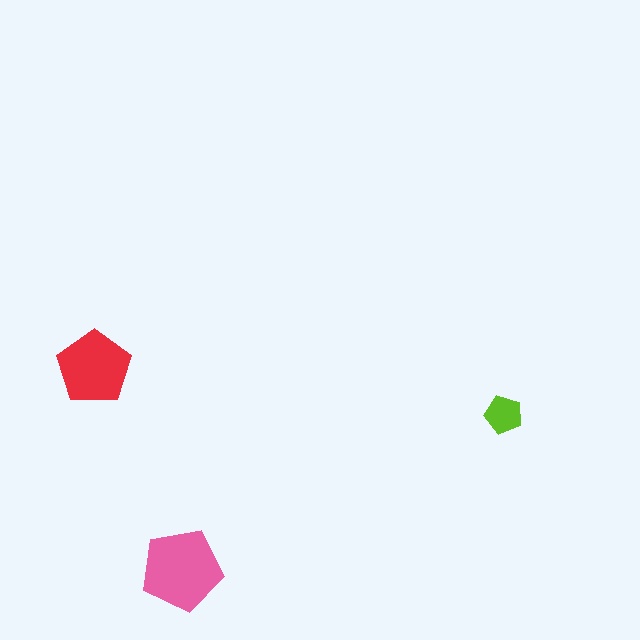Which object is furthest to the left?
The red pentagon is leftmost.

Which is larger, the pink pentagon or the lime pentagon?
The pink one.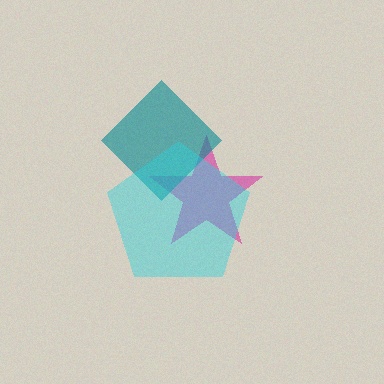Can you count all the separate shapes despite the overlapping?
Yes, there are 3 separate shapes.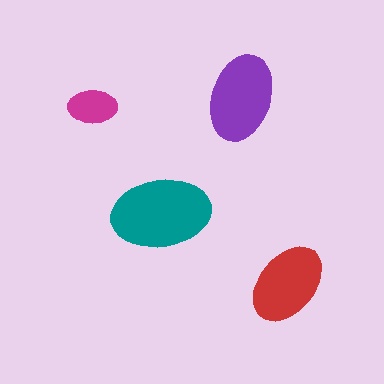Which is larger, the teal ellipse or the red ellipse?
The teal one.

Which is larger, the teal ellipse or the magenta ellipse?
The teal one.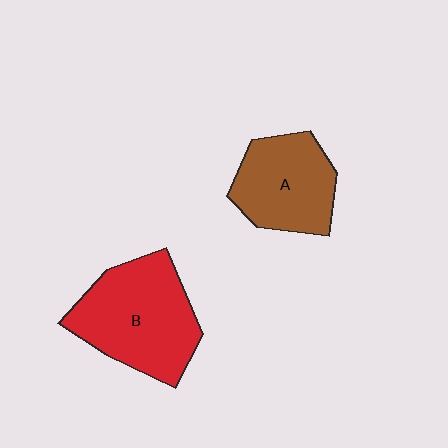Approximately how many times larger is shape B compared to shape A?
Approximately 1.3 times.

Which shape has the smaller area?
Shape A (brown).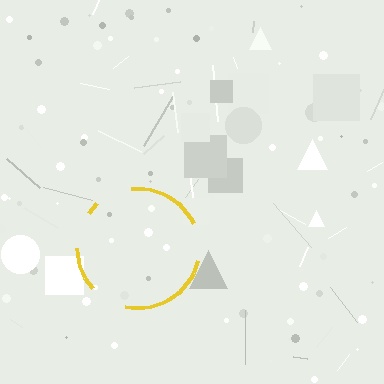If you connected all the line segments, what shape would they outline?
They would outline a circle.